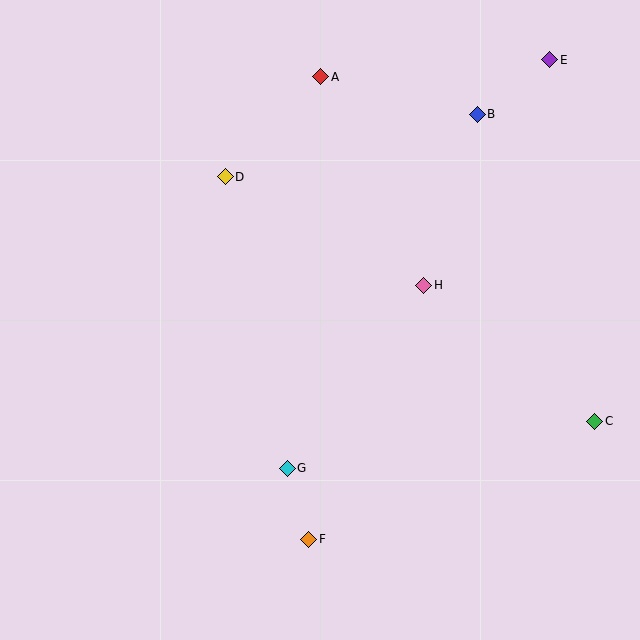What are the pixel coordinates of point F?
Point F is at (309, 539).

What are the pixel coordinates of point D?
Point D is at (225, 177).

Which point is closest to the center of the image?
Point H at (424, 285) is closest to the center.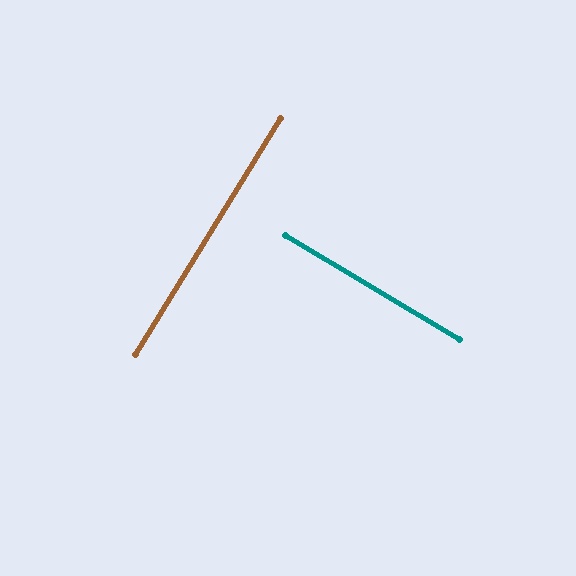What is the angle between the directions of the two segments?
Approximately 89 degrees.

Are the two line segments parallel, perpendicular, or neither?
Perpendicular — they meet at approximately 89°.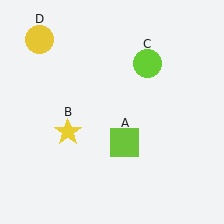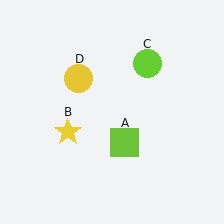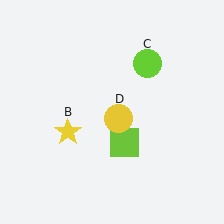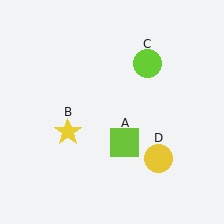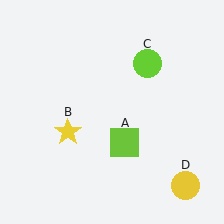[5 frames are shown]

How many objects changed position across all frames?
1 object changed position: yellow circle (object D).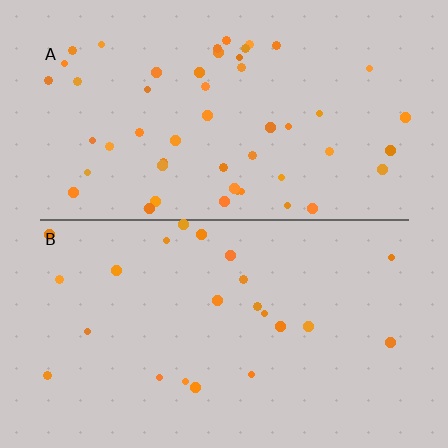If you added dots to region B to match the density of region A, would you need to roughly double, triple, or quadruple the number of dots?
Approximately double.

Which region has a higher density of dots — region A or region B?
A (the top).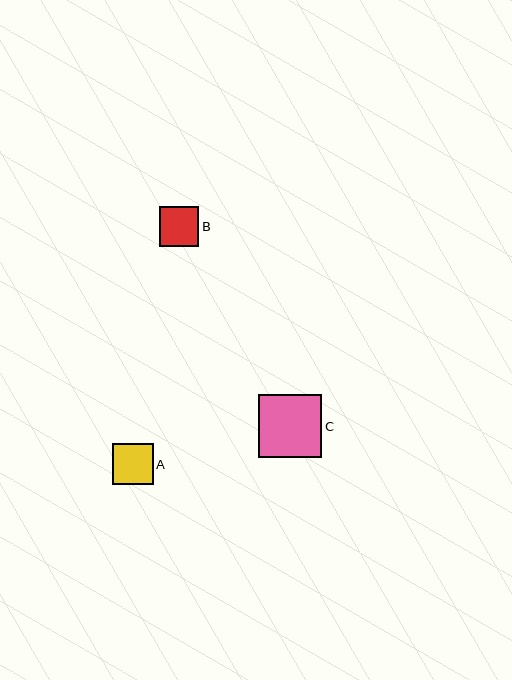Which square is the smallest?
Square B is the smallest with a size of approximately 40 pixels.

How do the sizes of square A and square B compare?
Square A and square B are approximately the same size.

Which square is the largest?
Square C is the largest with a size of approximately 63 pixels.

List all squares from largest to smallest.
From largest to smallest: C, A, B.